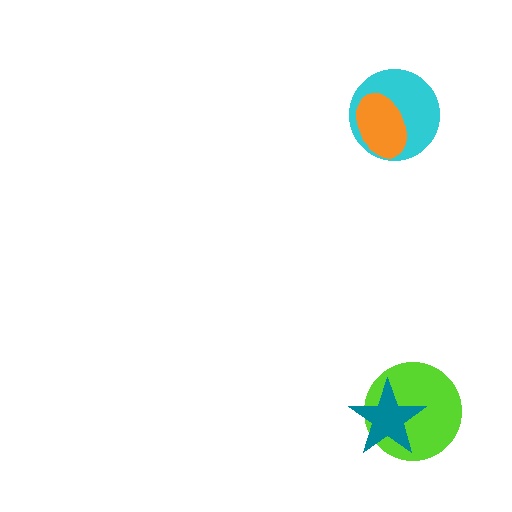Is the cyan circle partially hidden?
Yes, it is partially covered by another shape.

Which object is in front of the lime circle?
The teal star is in front of the lime circle.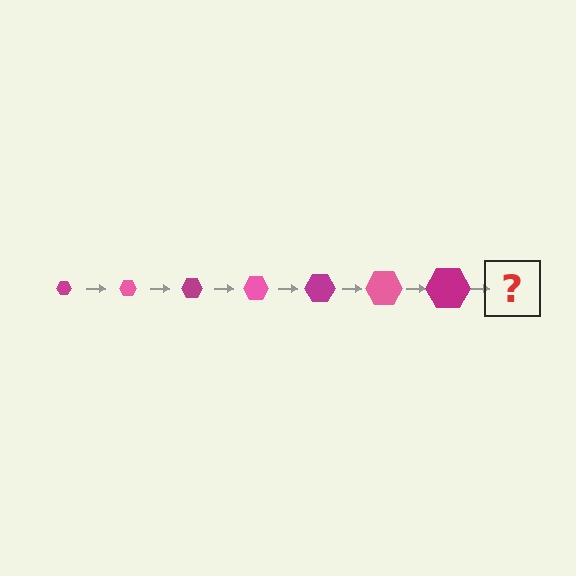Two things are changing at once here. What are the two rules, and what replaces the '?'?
The two rules are that the hexagon grows larger each step and the color cycles through magenta and pink. The '?' should be a pink hexagon, larger than the previous one.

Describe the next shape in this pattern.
It should be a pink hexagon, larger than the previous one.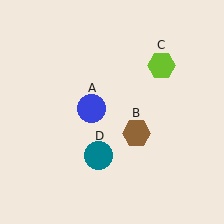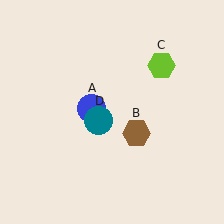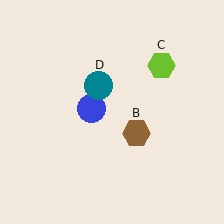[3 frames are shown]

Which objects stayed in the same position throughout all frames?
Blue circle (object A) and brown hexagon (object B) and lime hexagon (object C) remained stationary.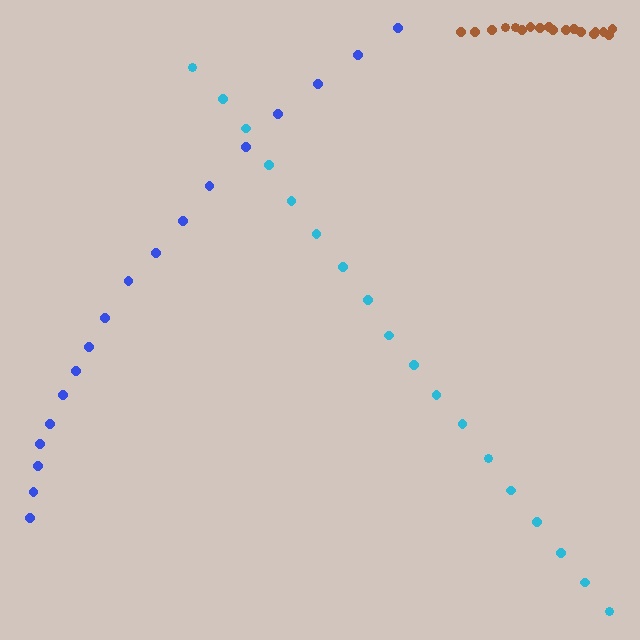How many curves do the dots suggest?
There are 3 distinct paths.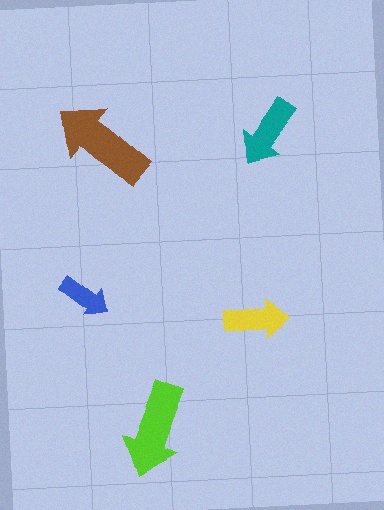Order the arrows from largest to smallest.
the brown one, the lime one, the teal one, the yellow one, the blue one.